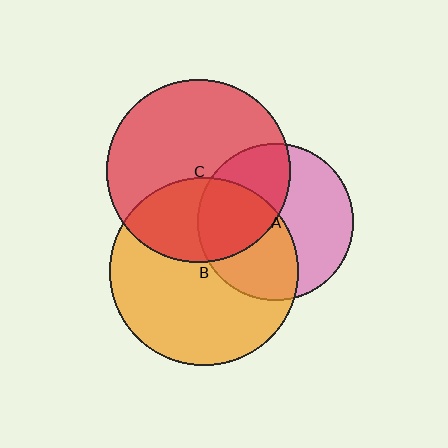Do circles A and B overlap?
Yes.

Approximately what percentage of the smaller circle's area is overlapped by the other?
Approximately 45%.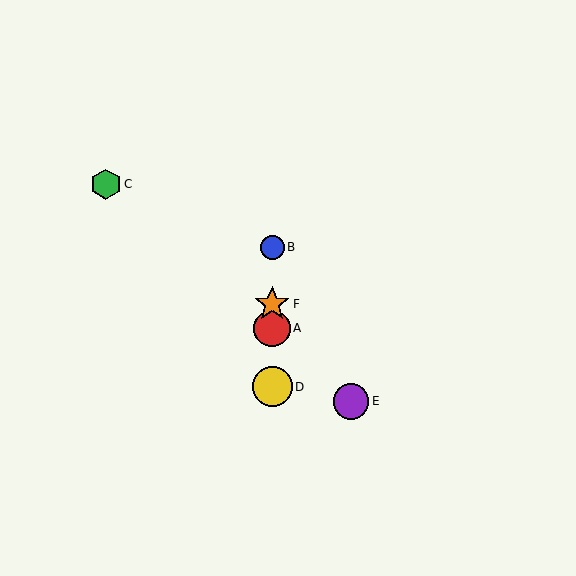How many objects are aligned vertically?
4 objects (A, B, D, F) are aligned vertically.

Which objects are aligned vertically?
Objects A, B, D, F are aligned vertically.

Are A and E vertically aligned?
No, A is at x≈272 and E is at x≈351.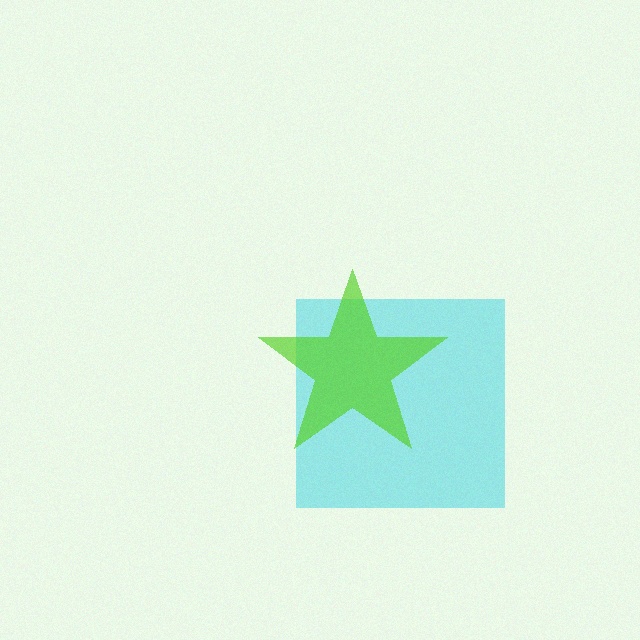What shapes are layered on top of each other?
The layered shapes are: a cyan square, a lime star.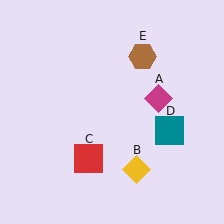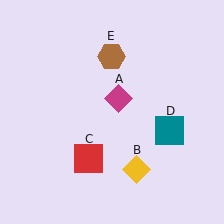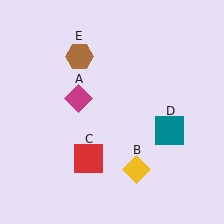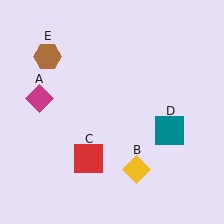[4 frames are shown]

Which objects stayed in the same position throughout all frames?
Yellow diamond (object B) and red square (object C) and teal square (object D) remained stationary.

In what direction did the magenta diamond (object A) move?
The magenta diamond (object A) moved left.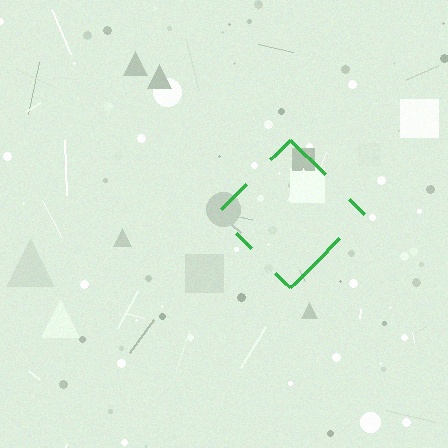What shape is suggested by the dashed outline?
The dashed outline suggests a diamond.